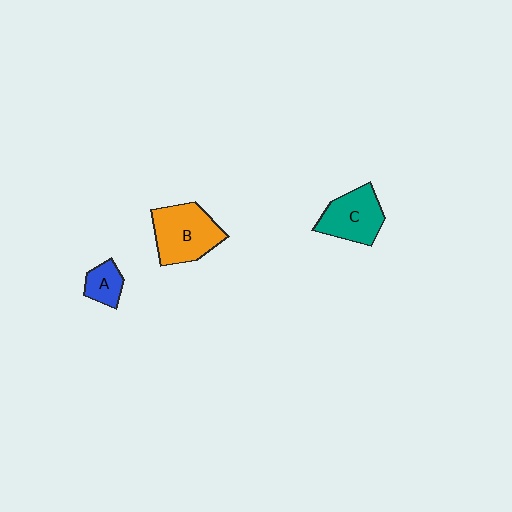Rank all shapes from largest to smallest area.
From largest to smallest: B (orange), C (teal), A (blue).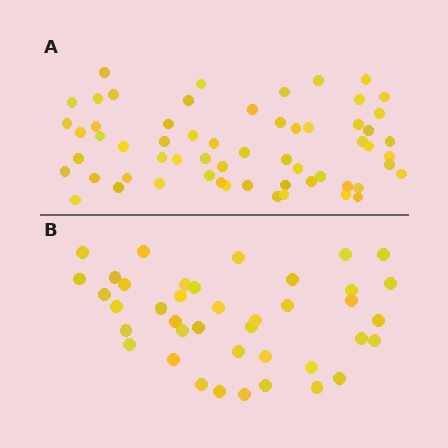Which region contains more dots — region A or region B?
Region A (the top region) has more dots.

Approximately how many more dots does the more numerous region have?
Region A has approximately 20 more dots than region B.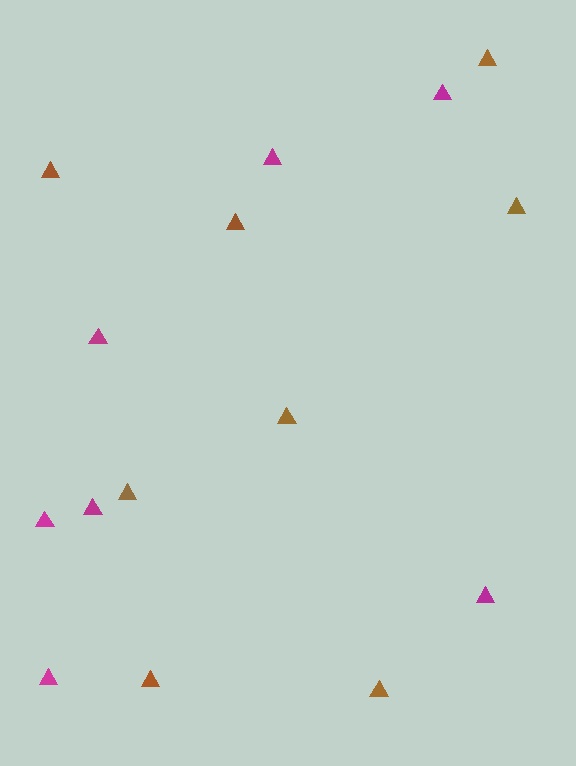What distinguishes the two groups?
There are 2 groups: one group of magenta triangles (7) and one group of brown triangles (8).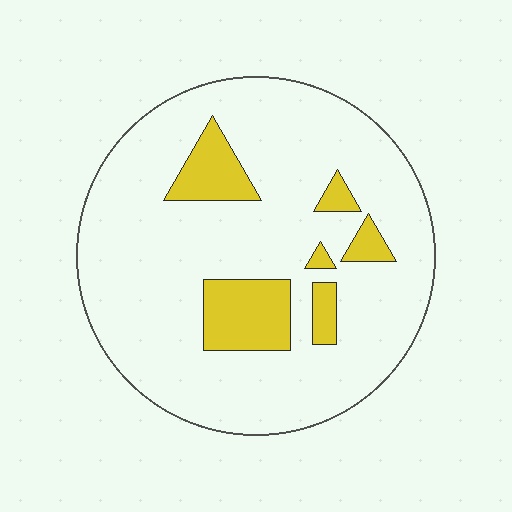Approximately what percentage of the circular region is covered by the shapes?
Approximately 15%.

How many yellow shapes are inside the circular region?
6.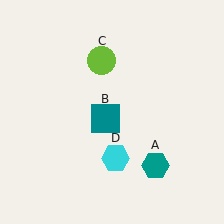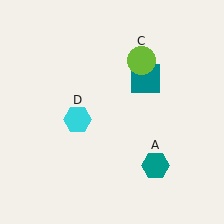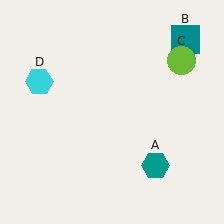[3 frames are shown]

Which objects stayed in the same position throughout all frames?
Teal hexagon (object A) remained stationary.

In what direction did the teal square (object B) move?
The teal square (object B) moved up and to the right.